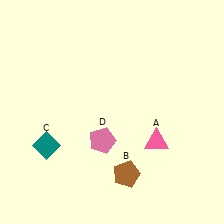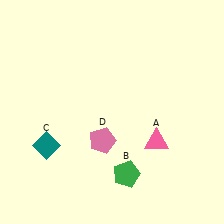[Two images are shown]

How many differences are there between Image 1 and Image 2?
There is 1 difference between the two images.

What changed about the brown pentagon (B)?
In Image 1, B is brown. In Image 2, it changed to green.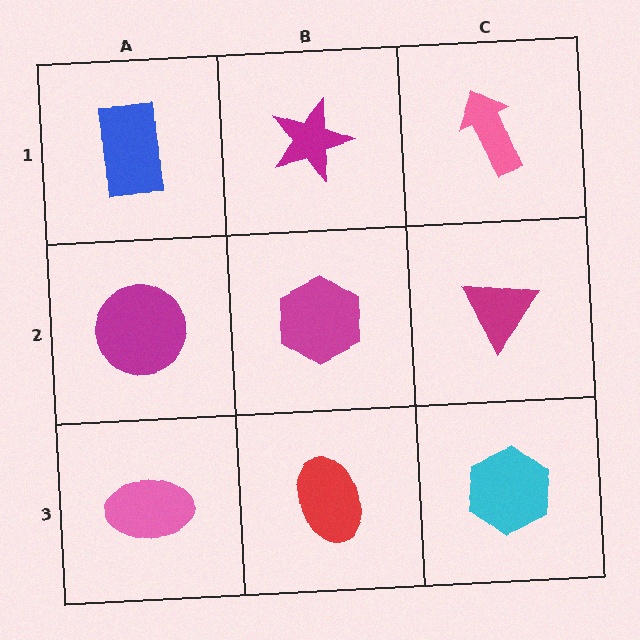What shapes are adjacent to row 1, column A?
A magenta circle (row 2, column A), a magenta star (row 1, column B).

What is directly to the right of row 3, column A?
A red ellipse.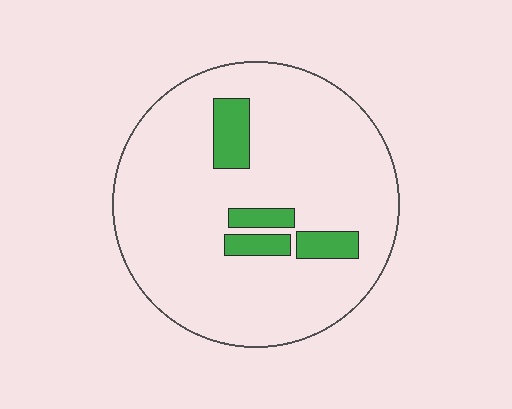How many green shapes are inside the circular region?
4.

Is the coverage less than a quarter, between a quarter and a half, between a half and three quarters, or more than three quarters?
Less than a quarter.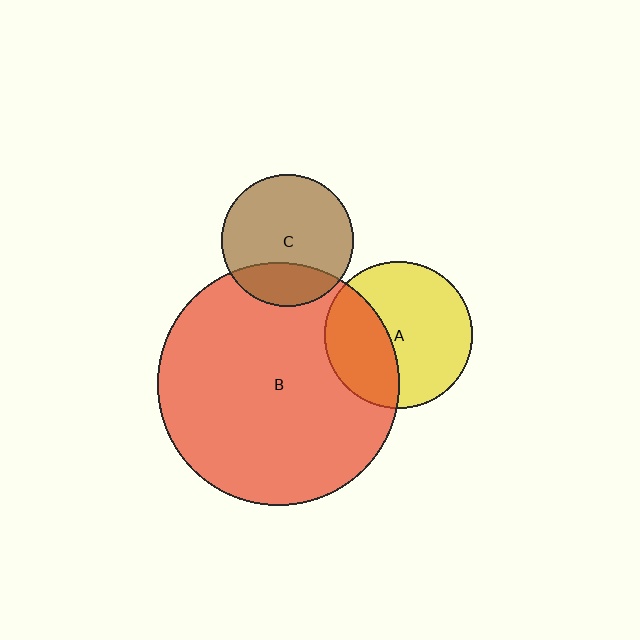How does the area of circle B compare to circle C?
Approximately 3.4 times.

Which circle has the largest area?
Circle B (red).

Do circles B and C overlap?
Yes.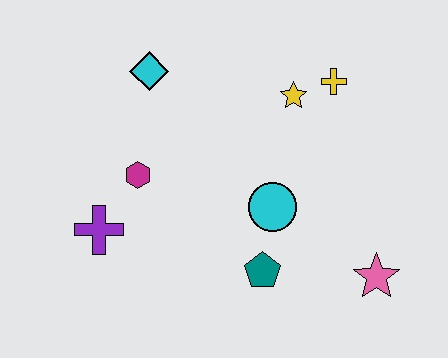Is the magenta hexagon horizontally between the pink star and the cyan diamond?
No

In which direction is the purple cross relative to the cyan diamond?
The purple cross is below the cyan diamond.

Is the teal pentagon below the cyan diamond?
Yes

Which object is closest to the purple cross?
The magenta hexagon is closest to the purple cross.